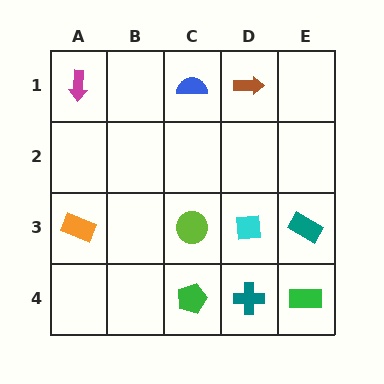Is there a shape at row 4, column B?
No, that cell is empty.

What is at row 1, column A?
A magenta arrow.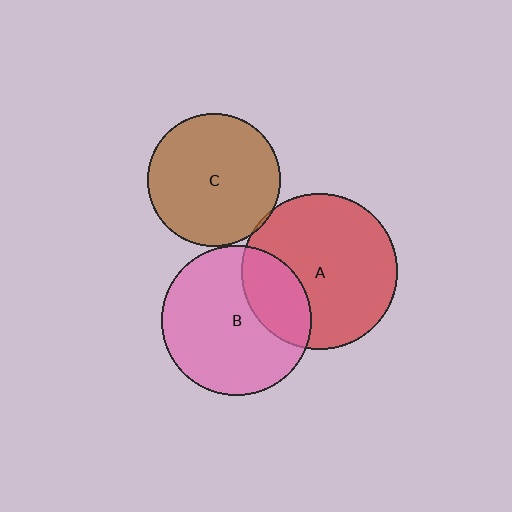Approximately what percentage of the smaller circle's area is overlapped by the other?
Approximately 5%.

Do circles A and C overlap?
Yes.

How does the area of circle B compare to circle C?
Approximately 1.3 times.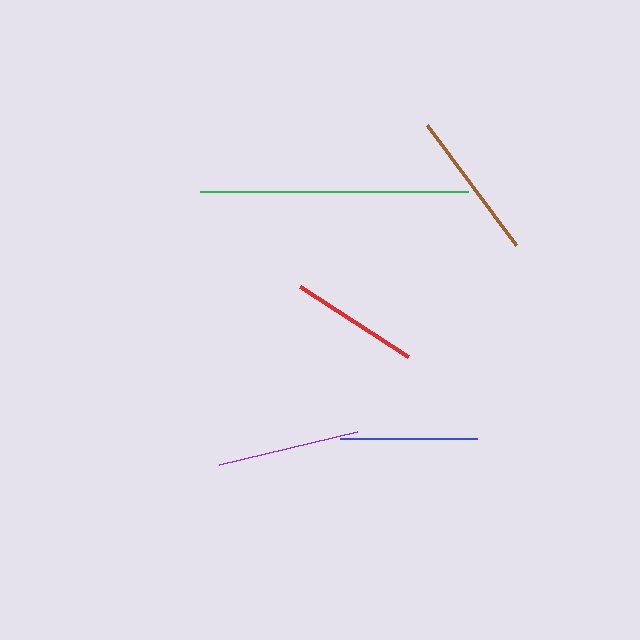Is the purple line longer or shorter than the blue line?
The purple line is longer than the blue line.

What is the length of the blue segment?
The blue segment is approximately 137 pixels long.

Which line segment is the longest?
The green line is the longest at approximately 268 pixels.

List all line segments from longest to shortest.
From longest to shortest: green, brown, purple, blue, red.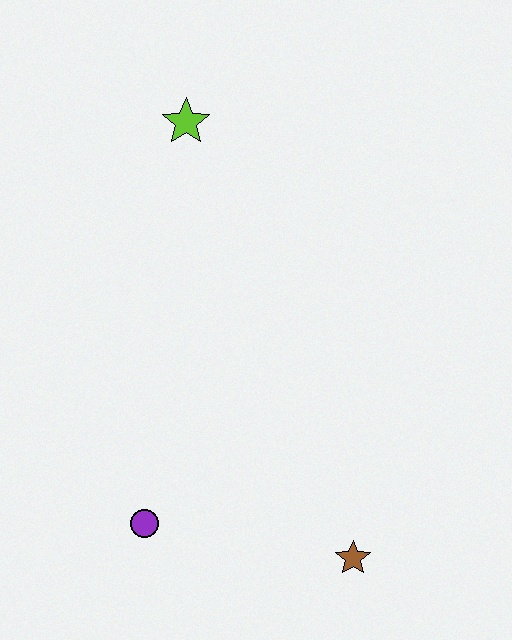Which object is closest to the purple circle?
The brown star is closest to the purple circle.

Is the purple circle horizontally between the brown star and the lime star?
No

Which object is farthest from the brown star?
The lime star is farthest from the brown star.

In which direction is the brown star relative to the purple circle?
The brown star is to the right of the purple circle.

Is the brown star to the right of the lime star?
Yes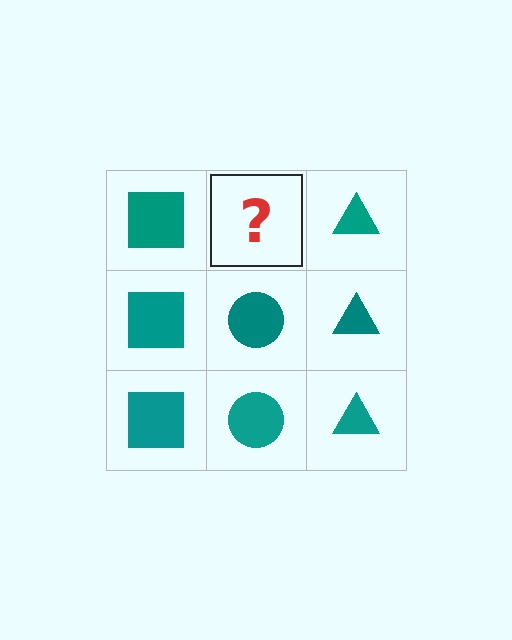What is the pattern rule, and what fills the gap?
The rule is that each column has a consistent shape. The gap should be filled with a teal circle.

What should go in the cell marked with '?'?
The missing cell should contain a teal circle.